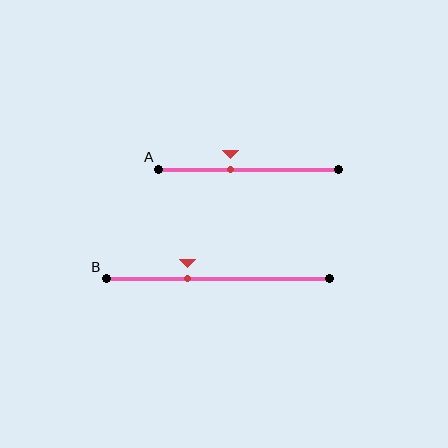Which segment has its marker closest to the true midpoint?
Segment A has its marker closest to the true midpoint.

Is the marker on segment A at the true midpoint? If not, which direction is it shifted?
No, the marker on segment A is shifted to the left by about 10% of the segment length.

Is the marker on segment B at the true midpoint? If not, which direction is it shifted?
No, the marker on segment B is shifted to the left by about 14% of the segment length.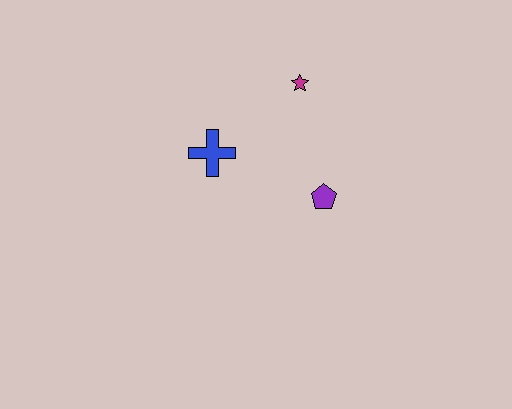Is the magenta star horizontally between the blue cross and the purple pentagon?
Yes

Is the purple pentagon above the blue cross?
No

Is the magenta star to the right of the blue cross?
Yes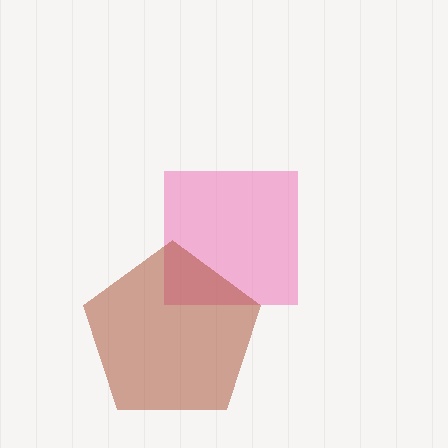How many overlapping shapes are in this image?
There are 2 overlapping shapes in the image.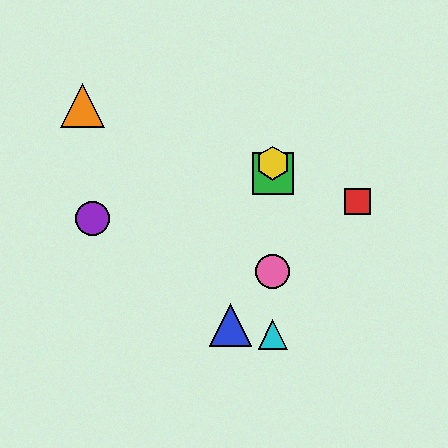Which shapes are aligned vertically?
The green square, the yellow hexagon, the cyan triangle, the pink circle are aligned vertically.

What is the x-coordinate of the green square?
The green square is at x≈273.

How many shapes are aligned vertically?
4 shapes (the green square, the yellow hexagon, the cyan triangle, the pink circle) are aligned vertically.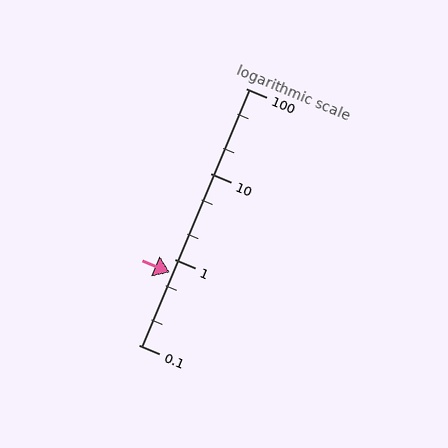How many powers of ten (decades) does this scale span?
The scale spans 3 decades, from 0.1 to 100.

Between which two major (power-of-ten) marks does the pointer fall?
The pointer is between 0.1 and 1.